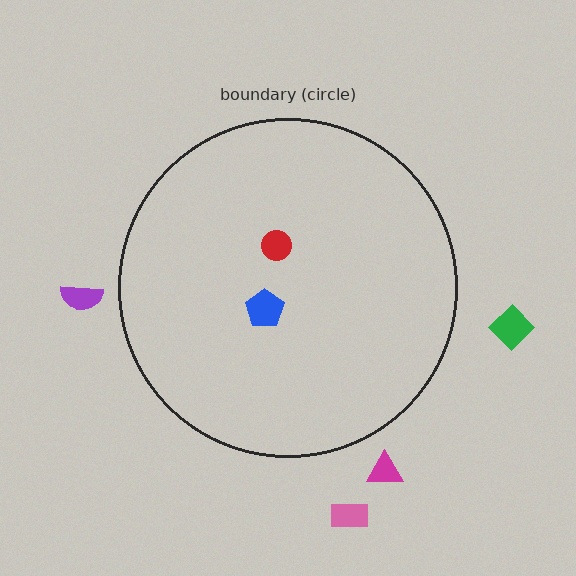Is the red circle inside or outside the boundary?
Inside.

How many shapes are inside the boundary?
2 inside, 4 outside.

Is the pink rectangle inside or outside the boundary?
Outside.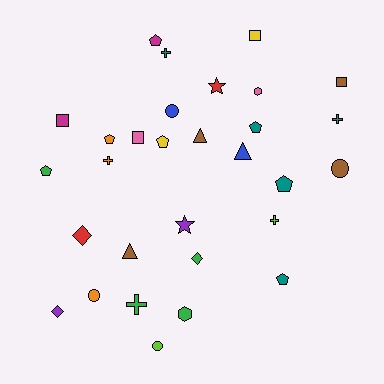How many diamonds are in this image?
There are 3 diamonds.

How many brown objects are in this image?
There are 4 brown objects.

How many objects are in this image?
There are 30 objects.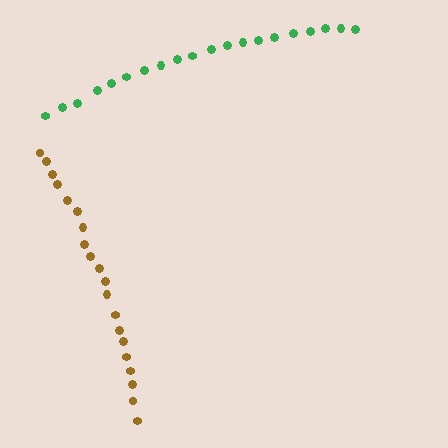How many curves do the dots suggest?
There are 2 distinct paths.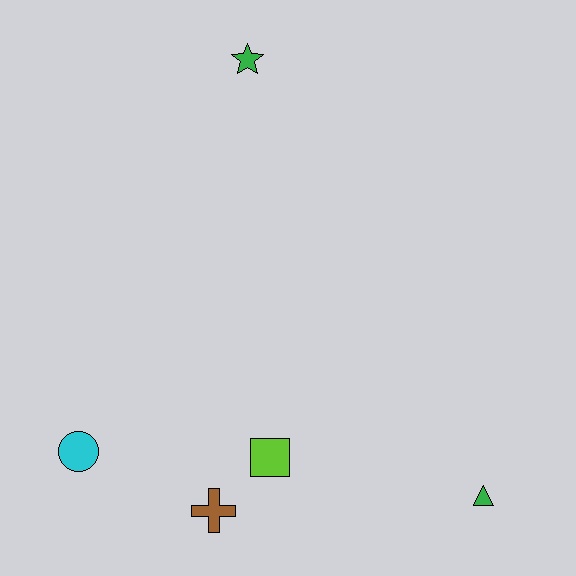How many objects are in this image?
There are 5 objects.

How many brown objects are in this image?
There is 1 brown object.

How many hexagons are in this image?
There are no hexagons.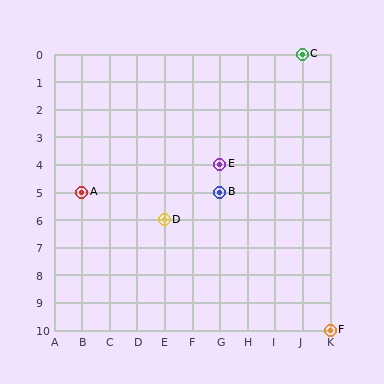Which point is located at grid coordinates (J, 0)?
Point C is at (J, 0).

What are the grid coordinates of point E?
Point E is at grid coordinates (G, 4).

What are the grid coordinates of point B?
Point B is at grid coordinates (G, 5).